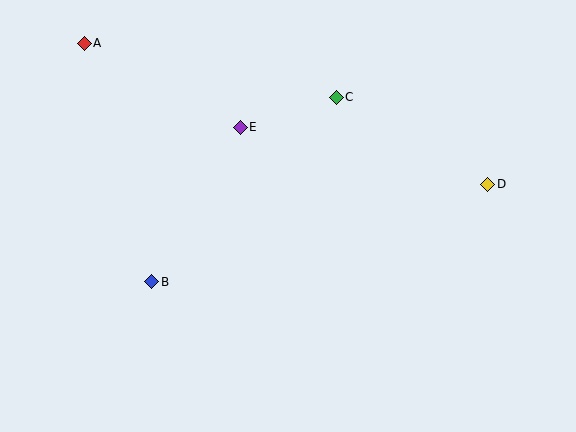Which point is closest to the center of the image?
Point E at (240, 127) is closest to the center.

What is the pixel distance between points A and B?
The distance between A and B is 248 pixels.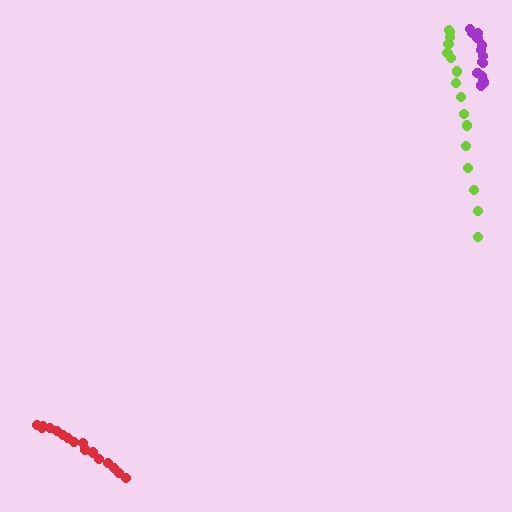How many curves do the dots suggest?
There are 3 distinct paths.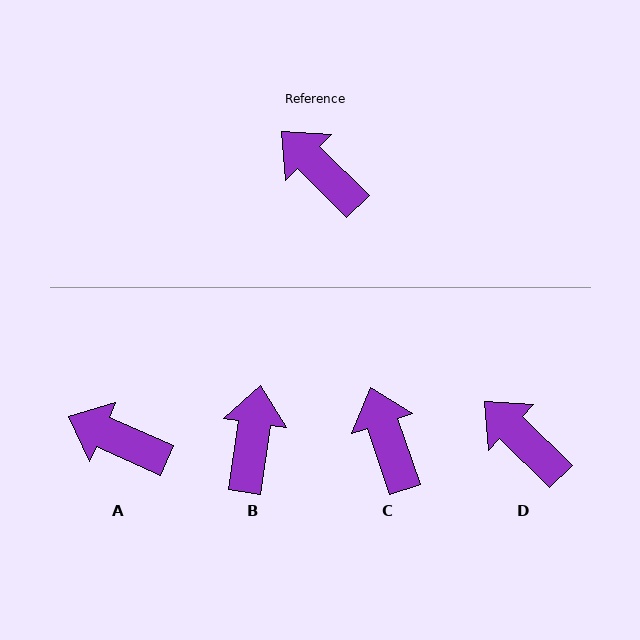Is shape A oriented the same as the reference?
No, it is off by about 21 degrees.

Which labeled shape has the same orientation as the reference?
D.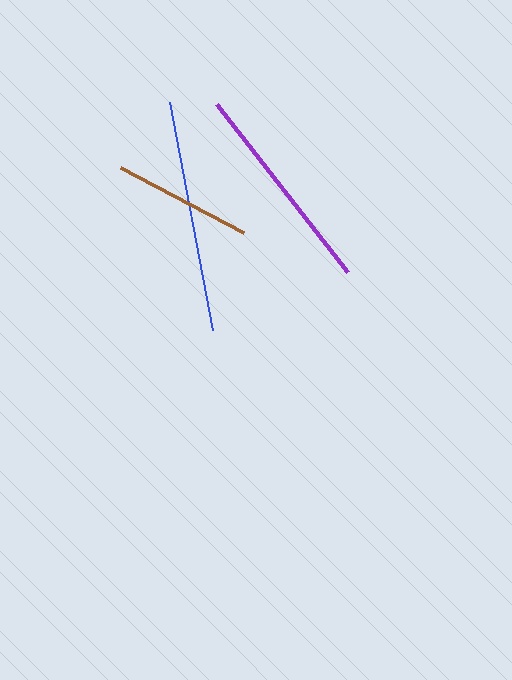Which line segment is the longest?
The blue line is the longest at approximately 232 pixels.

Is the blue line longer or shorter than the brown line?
The blue line is longer than the brown line.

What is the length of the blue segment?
The blue segment is approximately 232 pixels long.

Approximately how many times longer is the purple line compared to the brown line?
The purple line is approximately 1.5 times the length of the brown line.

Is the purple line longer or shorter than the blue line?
The blue line is longer than the purple line.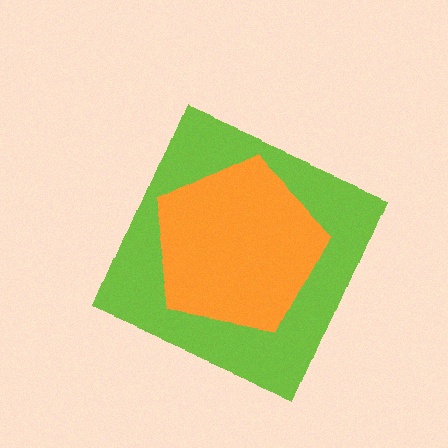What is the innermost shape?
The orange pentagon.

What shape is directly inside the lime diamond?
The orange pentagon.